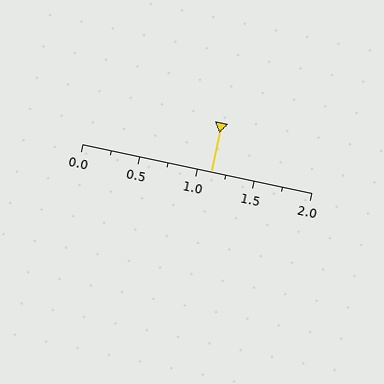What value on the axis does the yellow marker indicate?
The marker indicates approximately 1.12.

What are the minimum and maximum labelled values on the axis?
The axis runs from 0.0 to 2.0.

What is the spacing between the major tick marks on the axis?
The major ticks are spaced 0.5 apart.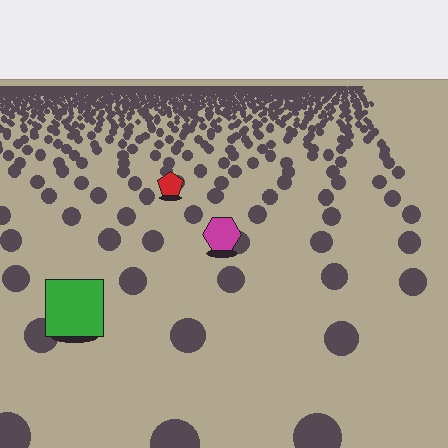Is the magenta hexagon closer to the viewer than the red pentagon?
Yes. The magenta hexagon is closer — you can tell from the texture gradient: the ground texture is coarser near it.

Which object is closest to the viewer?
The green square is closest. The texture marks near it are larger and more spread out.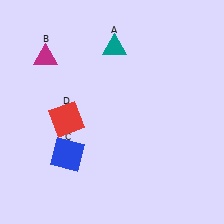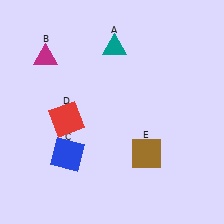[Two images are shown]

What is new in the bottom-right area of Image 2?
A brown square (E) was added in the bottom-right area of Image 2.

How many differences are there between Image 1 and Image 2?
There is 1 difference between the two images.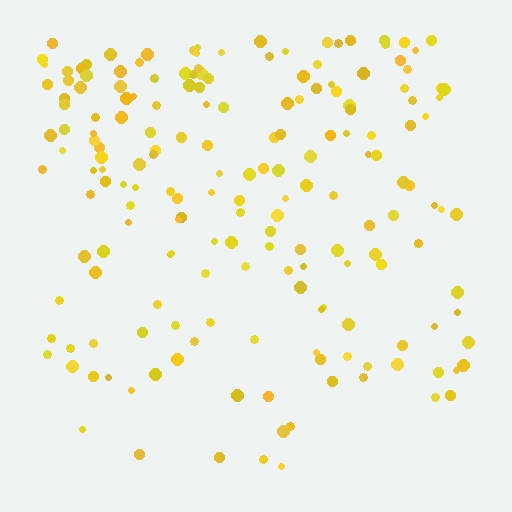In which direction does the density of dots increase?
From bottom to top, with the top side densest.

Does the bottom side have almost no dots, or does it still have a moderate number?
Still a moderate number, just noticeably fewer than the top.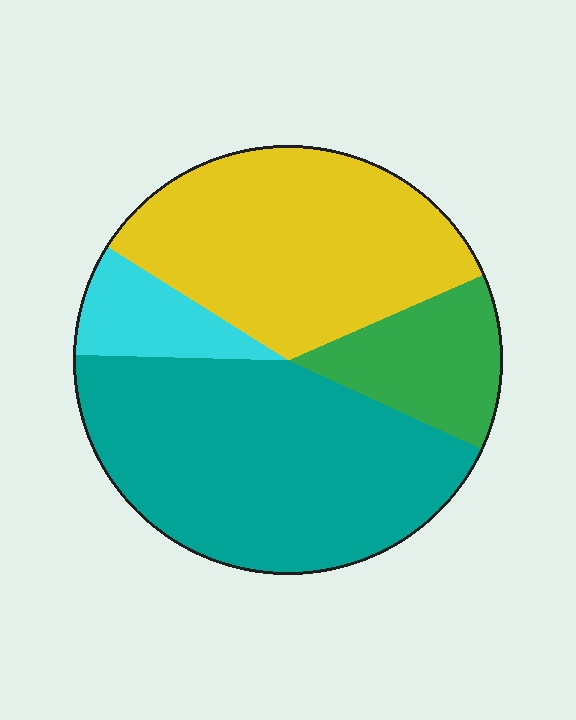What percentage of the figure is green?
Green covers around 15% of the figure.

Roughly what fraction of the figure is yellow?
Yellow covers 35% of the figure.